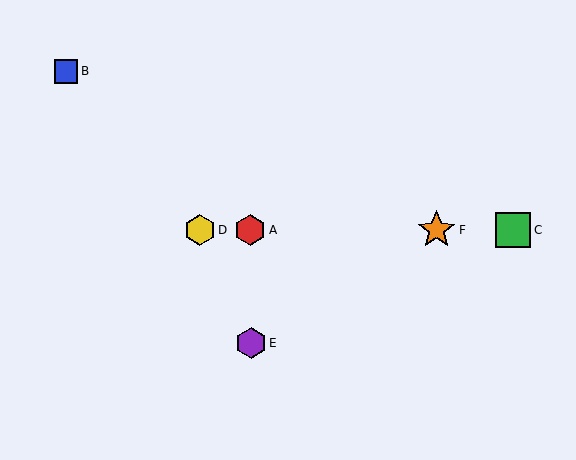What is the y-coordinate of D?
Object D is at y≈230.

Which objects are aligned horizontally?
Objects A, C, D, F are aligned horizontally.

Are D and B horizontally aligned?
No, D is at y≈230 and B is at y≈71.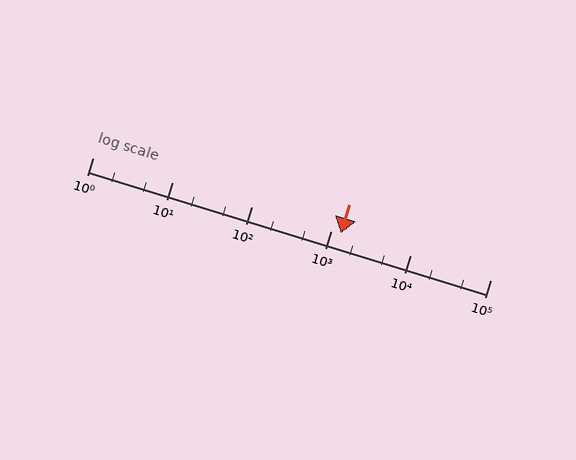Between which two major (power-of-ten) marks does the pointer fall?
The pointer is between 1000 and 10000.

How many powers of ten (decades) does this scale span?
The scale spans 5 decades, from 1 to 100000.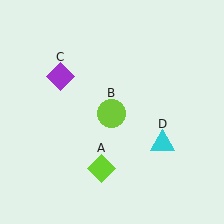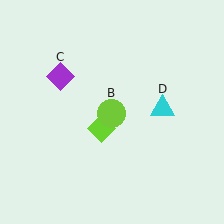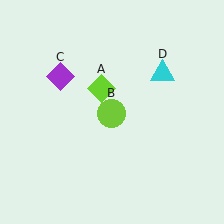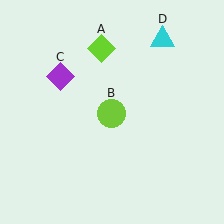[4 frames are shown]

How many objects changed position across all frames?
2 objects changed position: lime diamond (object A), cyan triangle (object D).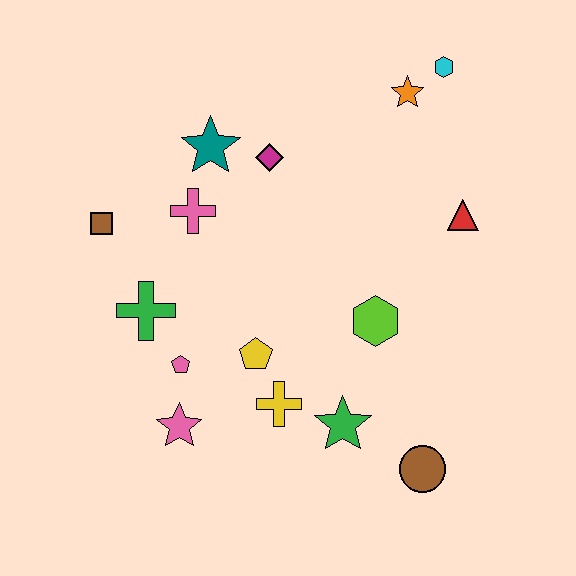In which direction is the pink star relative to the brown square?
The pink star is below the brown square.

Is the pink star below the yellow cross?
Yes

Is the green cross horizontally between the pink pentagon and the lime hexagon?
No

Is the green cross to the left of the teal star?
Yes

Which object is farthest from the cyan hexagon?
The pink star is farthest from the cyan hexagon.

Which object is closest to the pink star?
The pink pentagon is closest to the pink star.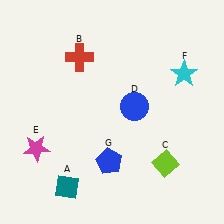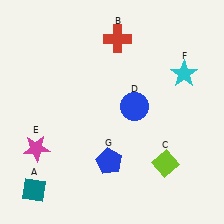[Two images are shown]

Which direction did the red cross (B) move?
The red cross (B) moved right.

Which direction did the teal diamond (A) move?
The teal diamond (A) moved left.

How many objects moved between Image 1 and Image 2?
2 objects moved between the two images.